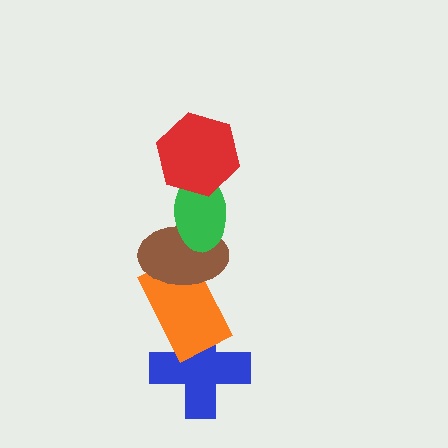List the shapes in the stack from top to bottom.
From top to bottom: the red hexagon, the green ellipse, the brown ellipse, the orange rectangle, the blue cross.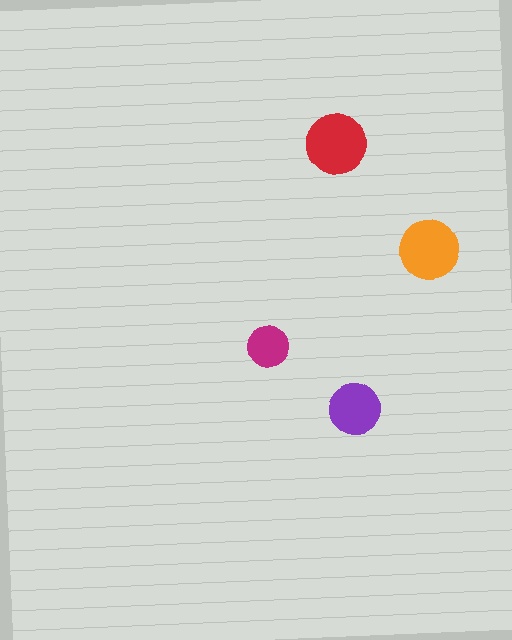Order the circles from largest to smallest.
the red one, the orange one, the purple one, the magenta one.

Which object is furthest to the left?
The magenta circle is leftmost.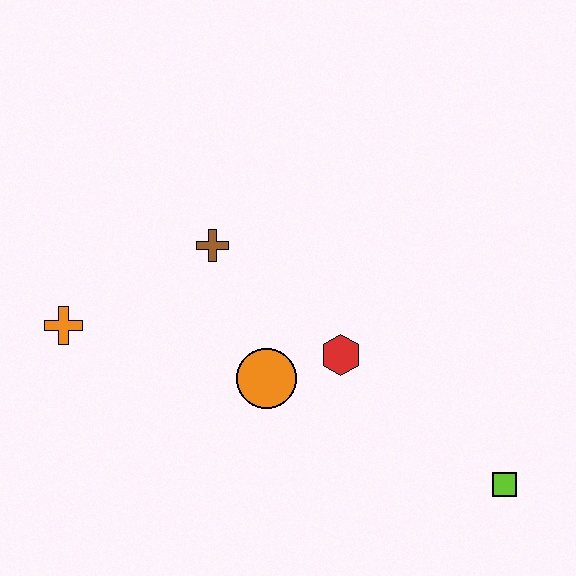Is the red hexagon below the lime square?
No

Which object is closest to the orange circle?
The red hexagon is closest to the orange circle.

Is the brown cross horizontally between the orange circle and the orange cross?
Yes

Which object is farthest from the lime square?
The orange cross is farthest from the lime square.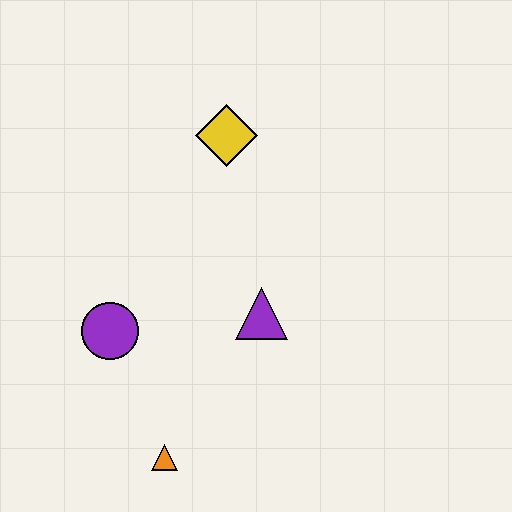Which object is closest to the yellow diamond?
The purple triangle is closest to the yellow diamond.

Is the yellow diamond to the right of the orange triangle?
Yes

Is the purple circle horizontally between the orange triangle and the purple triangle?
No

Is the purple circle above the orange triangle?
Yes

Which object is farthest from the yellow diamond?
The orange triangle is farthest from the yellow diamond.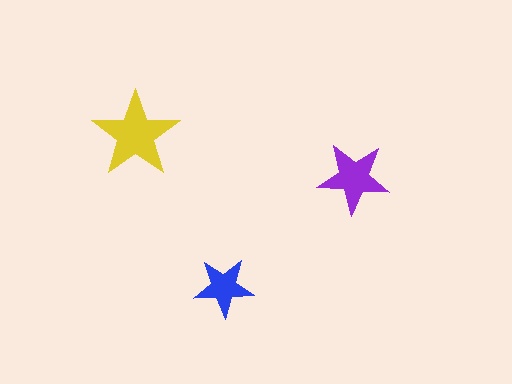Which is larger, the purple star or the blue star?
The purple one.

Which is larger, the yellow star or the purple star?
The yellow one.